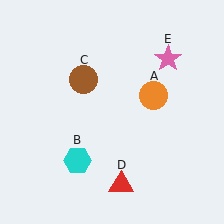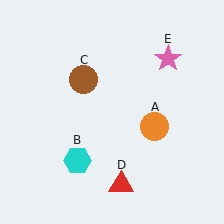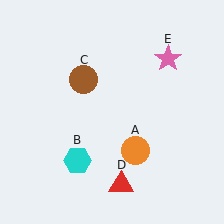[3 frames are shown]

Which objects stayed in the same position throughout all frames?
Cyan hexagon (object B) and brown circle (object C) and red triangle (object D) and pink star (object E) remained stationary.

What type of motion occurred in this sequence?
The orange circle (object A) rotated clockwise around the center of the scene.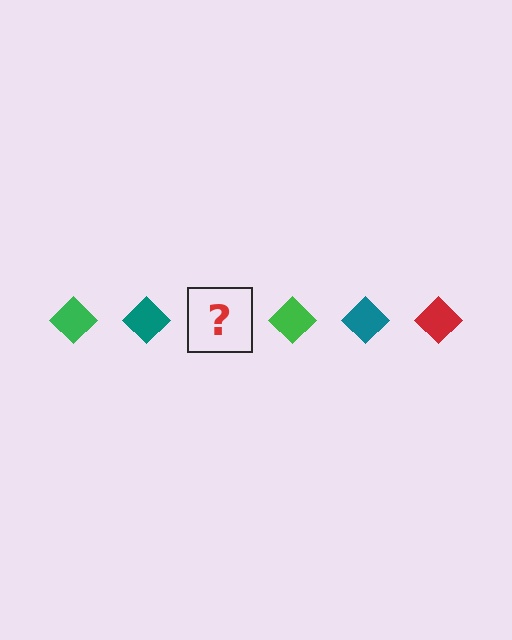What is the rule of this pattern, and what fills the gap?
The rule is that the pattern cycles through green, teal, red diamonds. The gap should be filled with a red diamond.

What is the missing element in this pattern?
The missing element is a red diamond.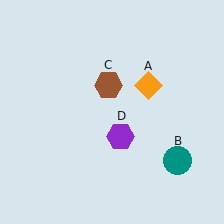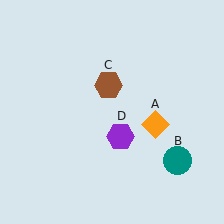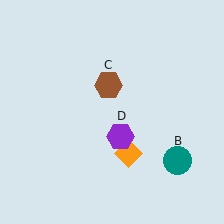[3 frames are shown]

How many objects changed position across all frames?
1 object changed position: orange diamond (object A).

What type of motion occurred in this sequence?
The orange diamond (object A) rotated clockwise around the center of the scene.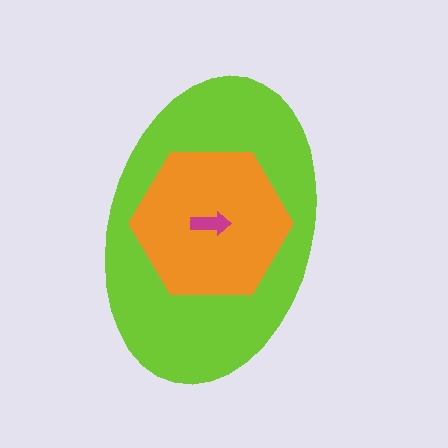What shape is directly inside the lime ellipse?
The orange hexagon.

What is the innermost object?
The magenta arrow.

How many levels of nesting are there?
3.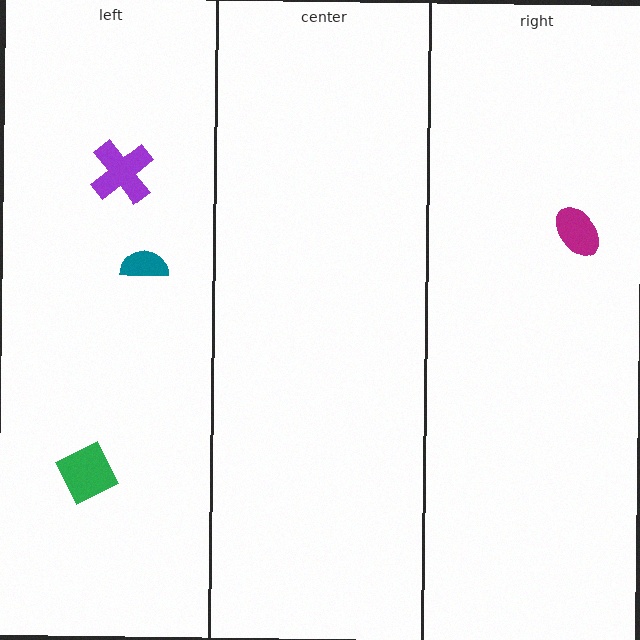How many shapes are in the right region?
1.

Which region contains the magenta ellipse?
The right region.